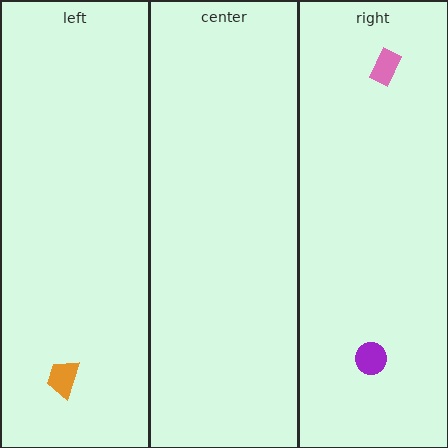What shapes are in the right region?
The pink rectangle, the purple circle.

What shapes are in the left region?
The orange trapezoid.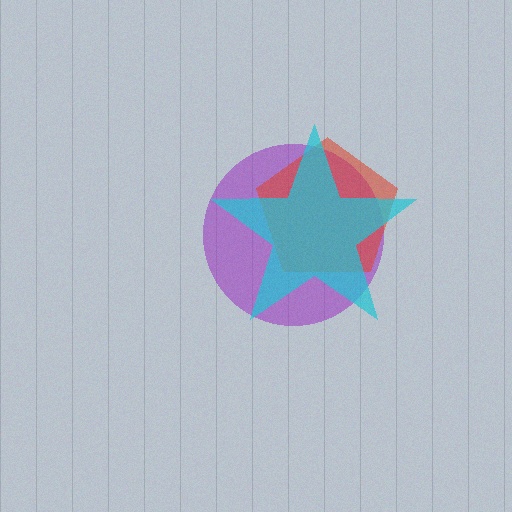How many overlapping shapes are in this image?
There are 3 overlapping shapes in the image.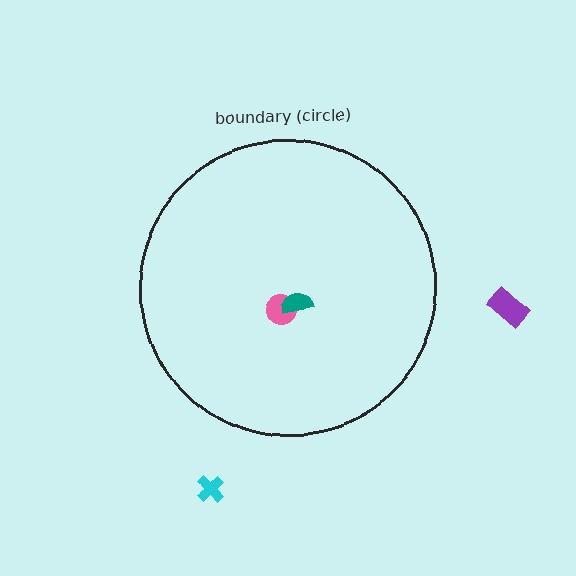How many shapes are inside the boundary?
2 inside, 2 outside.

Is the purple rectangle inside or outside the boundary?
Outside.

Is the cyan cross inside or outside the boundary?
Outside.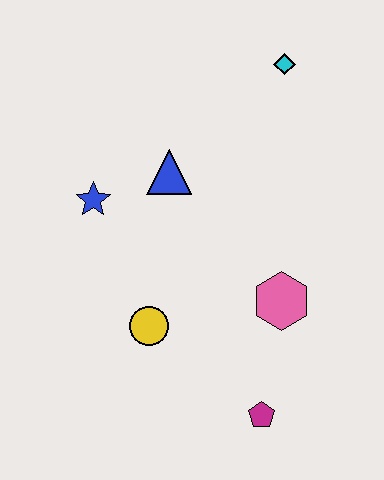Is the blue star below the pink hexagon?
No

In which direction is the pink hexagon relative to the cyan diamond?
The pink hexagon is below the cyan diamond.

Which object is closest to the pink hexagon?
The magenta pentagon is closest to the pink hexagon.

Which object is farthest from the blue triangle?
The magenta pentagon is farthest from the blue triangle.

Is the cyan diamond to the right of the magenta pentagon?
Yes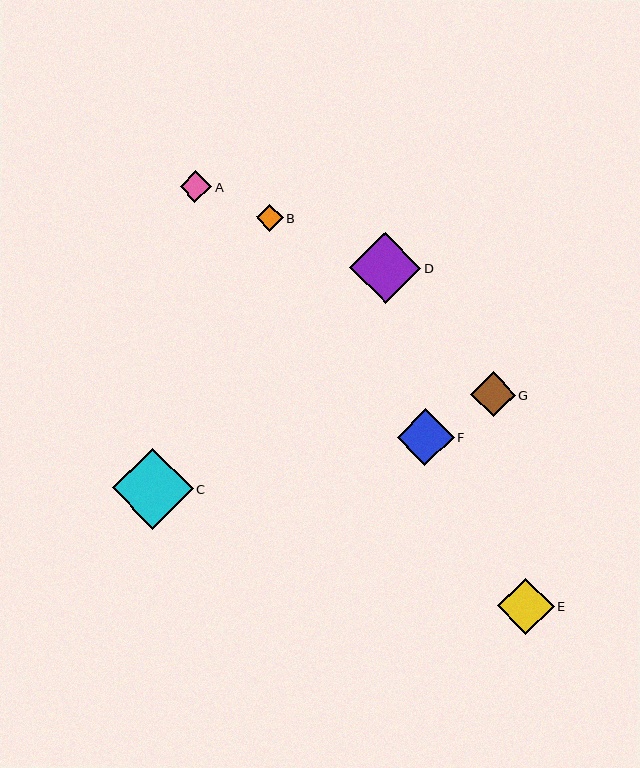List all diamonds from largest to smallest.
From largest to smallest: C, D, F, E, G, A, B.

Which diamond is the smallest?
Diamond B is the smallest with a size of approximately 27 pixels.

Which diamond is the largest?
Diamond C is the largest with a size of approximately 81 pixels.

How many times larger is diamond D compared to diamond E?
Diamond D is approximately 1.3 times the size of diamond E.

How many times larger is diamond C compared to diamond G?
Diamond C is approximately 1.8 times the size of diamond G.